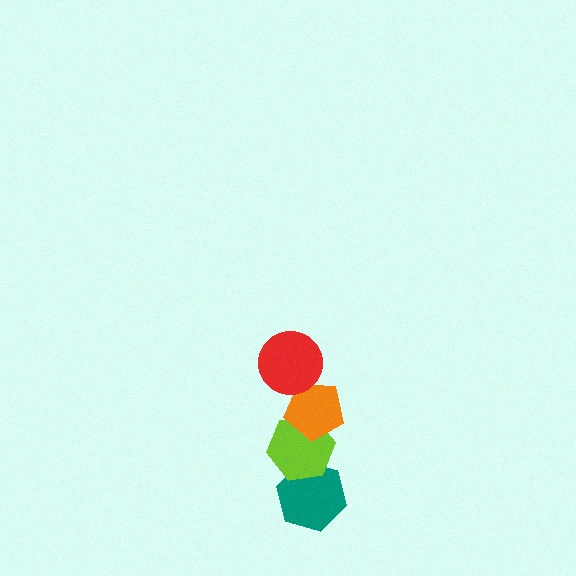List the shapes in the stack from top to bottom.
From top to bottom: the red circle, the orange pentagon, the lime hexagon, the teal hexagon.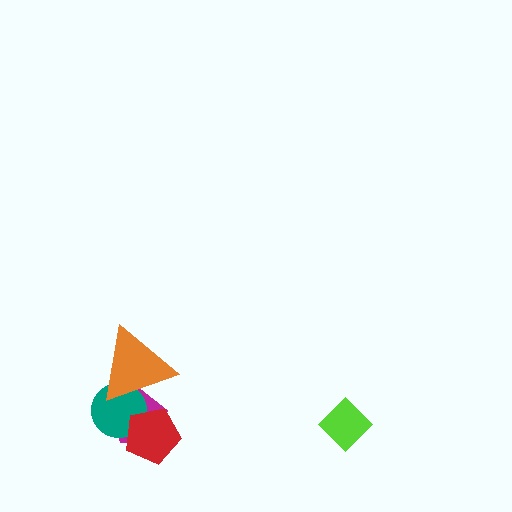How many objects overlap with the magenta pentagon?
3 objects overlap with the magenta pentagon.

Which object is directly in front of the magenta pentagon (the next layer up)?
The teal circle is directly in front of the magenta pentagon.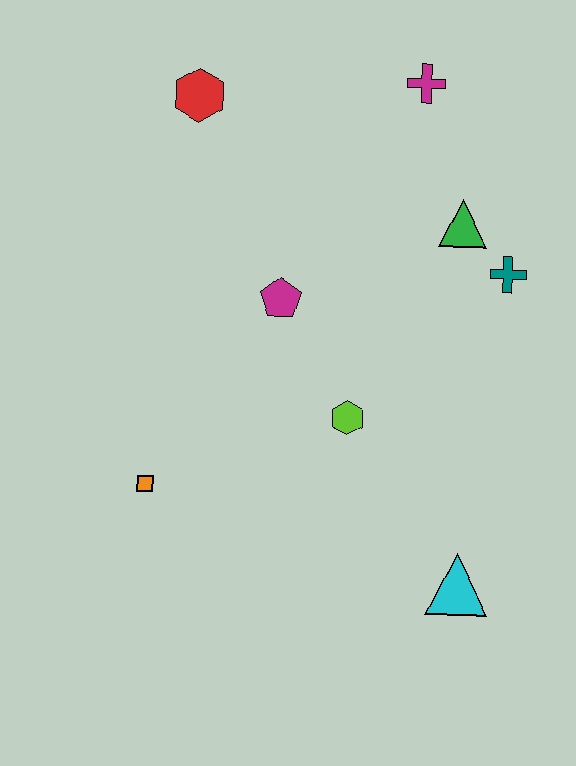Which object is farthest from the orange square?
The magenta cross is farthest from the orange square.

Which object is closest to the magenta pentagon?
The lime hexagon is closest to the magenta pentagon.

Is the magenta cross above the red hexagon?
Yes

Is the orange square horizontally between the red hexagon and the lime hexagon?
No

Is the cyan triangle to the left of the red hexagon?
No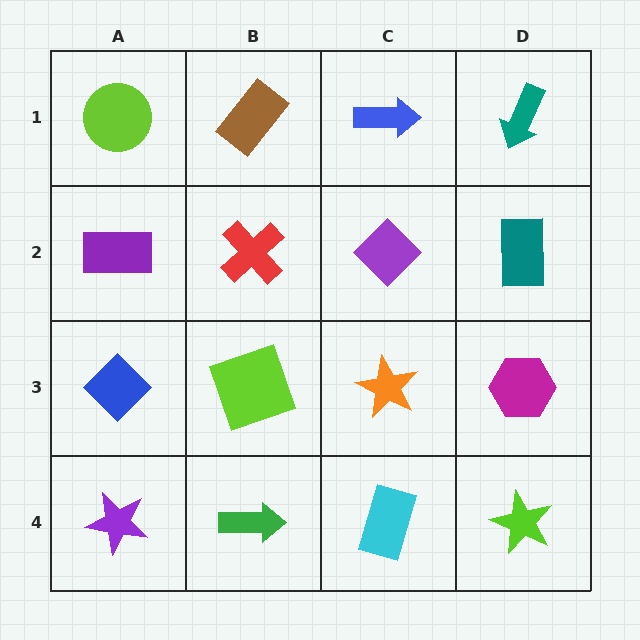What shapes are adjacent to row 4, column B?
A lime square (row 3, column B), a purple star (row 4, column A), a cyan rectangle (row 4, column C).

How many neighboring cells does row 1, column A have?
2.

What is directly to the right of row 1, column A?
A brown rectangle.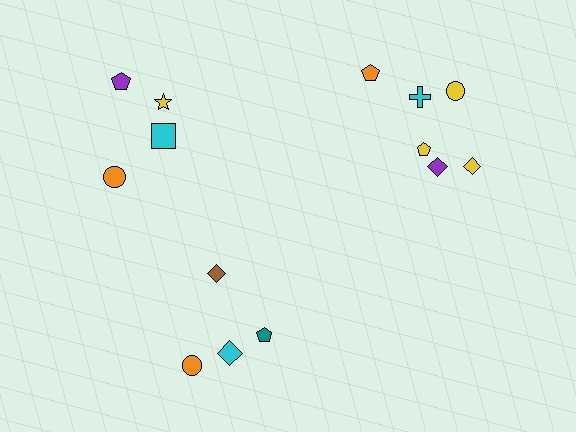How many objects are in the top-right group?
There are 6 objects.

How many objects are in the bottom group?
There are 4 objects.